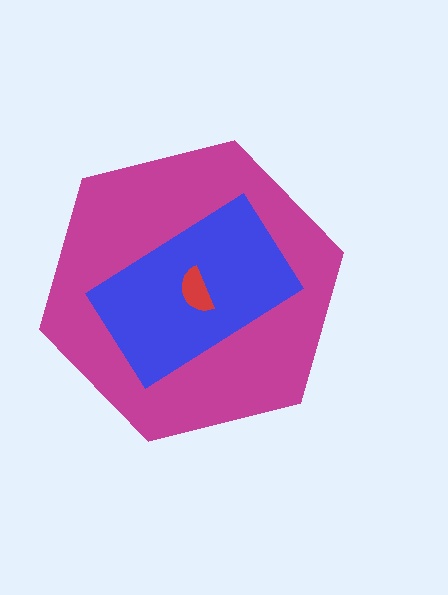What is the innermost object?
The red semicircle.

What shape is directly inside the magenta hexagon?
The blue rectangle.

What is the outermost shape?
The magenta hexagon.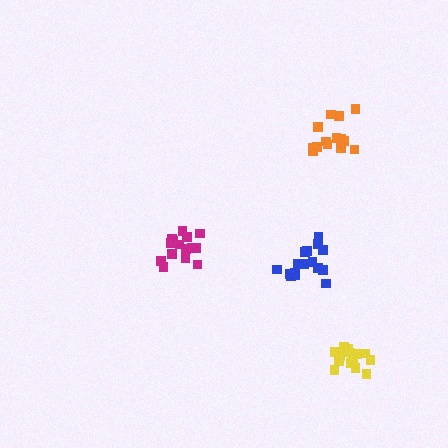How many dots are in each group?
Group 1: 14 dots, Group 2: 14 dots, Group 3: 15 dots, Group 4: 16 dots (59 total).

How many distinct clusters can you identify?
There are 4 distinct clusters.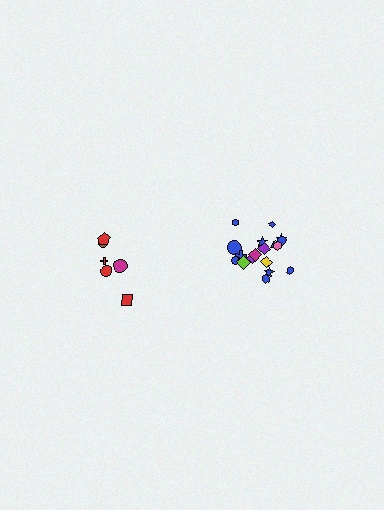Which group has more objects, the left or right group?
The right group.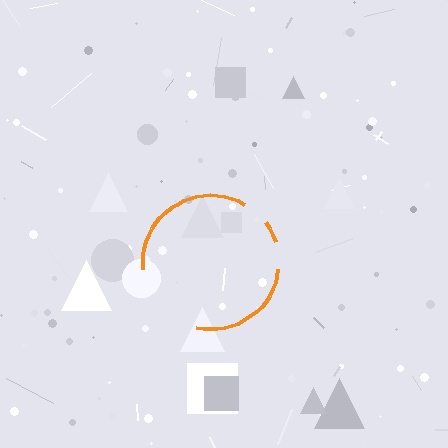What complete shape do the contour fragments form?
The contour fragments form a circle.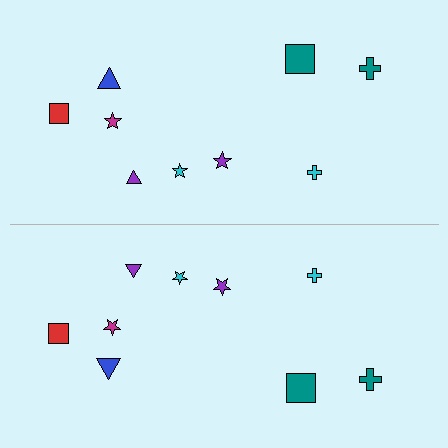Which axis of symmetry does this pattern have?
The pattern has a horizontal axis of symmetry running through the center of the image.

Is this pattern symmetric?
Yes, this pattern has bilateral (reflection) symmetry.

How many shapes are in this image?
There are 18 shapes in this image.